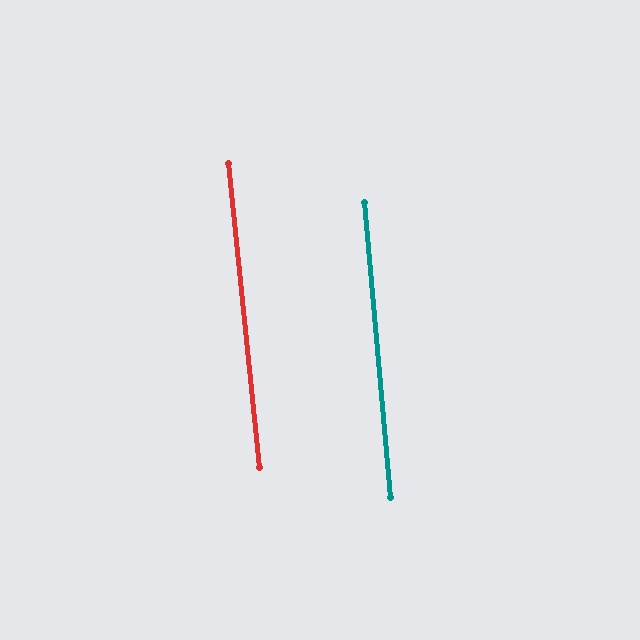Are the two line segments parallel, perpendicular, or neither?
Parallel — their directions differ by only 0.6°.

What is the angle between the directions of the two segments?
Approximately 1 degree.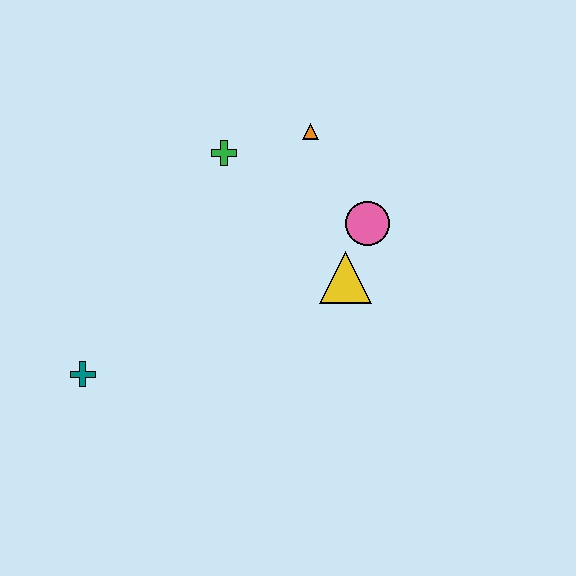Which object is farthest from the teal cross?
The orange triangle is farthest from the teal cross.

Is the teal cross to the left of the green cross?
Yes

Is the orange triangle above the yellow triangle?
Yes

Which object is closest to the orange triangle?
The green cross is closest to the orange triangle.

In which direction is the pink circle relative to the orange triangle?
The pink circle is below the orange triangle.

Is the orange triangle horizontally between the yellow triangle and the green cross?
Yes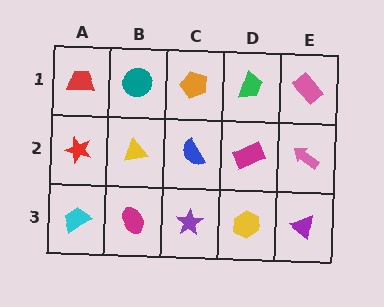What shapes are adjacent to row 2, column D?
A green trapezoid (row 1, column D), a yellow hexagon (row 3, column D), a blue semicircle (row 2, column C), a pink arrow (row 2, column E).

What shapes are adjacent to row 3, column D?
A magenta rectangle (row 2, column D), a purple star (row 3, column C), a purple triangle (row 3, column E).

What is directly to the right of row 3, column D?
A purple triangle.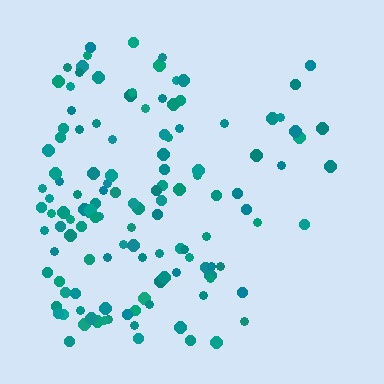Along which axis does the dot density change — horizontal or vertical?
Horizontal.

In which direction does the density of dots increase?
From right to left, with the left side densest.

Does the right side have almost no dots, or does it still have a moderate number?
Still a moderate number, just noticeably fewer than the left.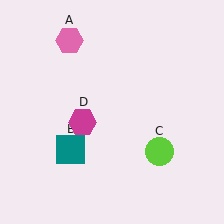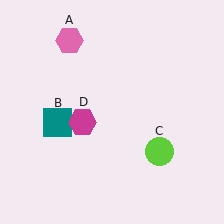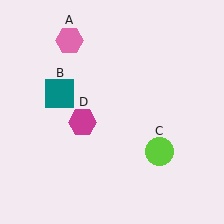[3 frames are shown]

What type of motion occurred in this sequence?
The teal square (object B) rotated clockwise around the center of the scene.